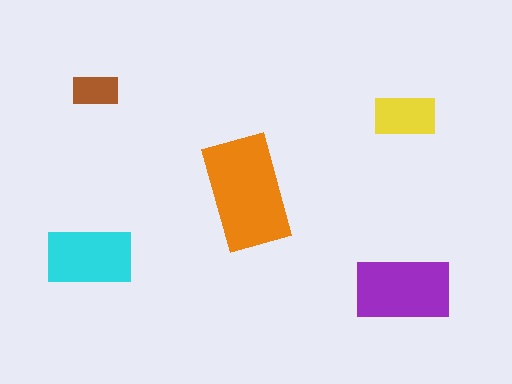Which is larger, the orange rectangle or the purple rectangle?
The orange one.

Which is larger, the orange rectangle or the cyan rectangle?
The orange one.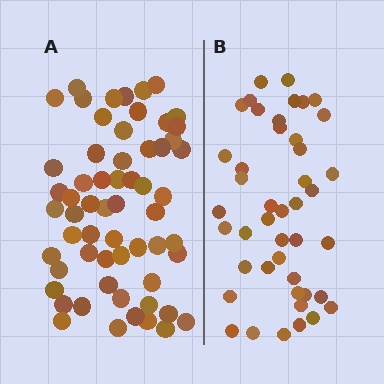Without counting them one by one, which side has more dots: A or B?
Region A (the left region) has more dots.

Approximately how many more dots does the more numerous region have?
Region A has approximately 15 more dots than region B.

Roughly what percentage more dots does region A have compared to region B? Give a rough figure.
About 35% more.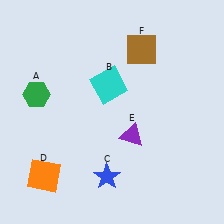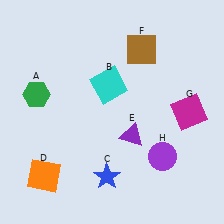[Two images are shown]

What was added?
A magenta square (G), a purple circle (H) were added in Image 2.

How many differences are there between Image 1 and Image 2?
There are 2 differences between the two images.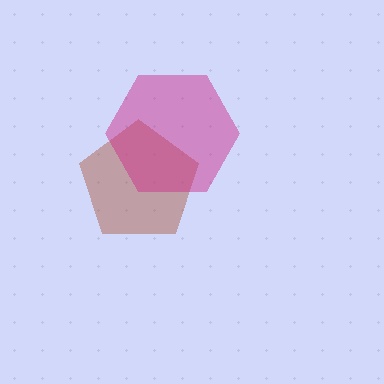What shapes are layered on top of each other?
The layered shapes are: a brown pentagon, a magenta hexagon.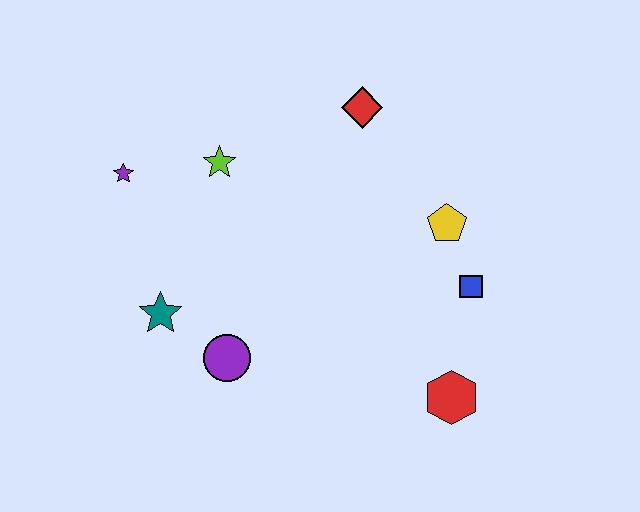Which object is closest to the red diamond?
The yellow pentagon is closest to the red diamond.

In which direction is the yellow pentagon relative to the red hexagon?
The yellow pentagon is above the red hexagon.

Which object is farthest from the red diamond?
The red hexagon is farthest from the red diamond.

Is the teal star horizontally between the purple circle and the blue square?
No